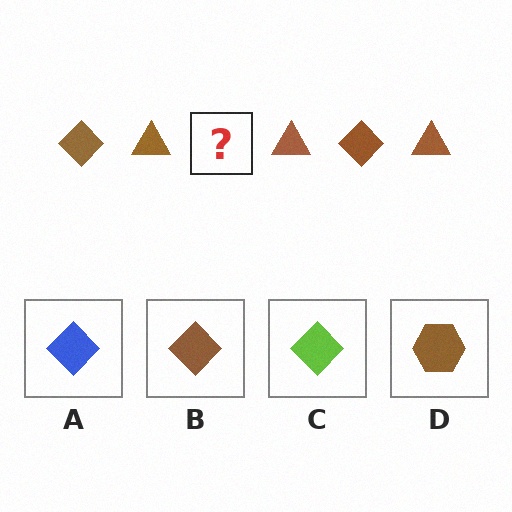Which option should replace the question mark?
Option B.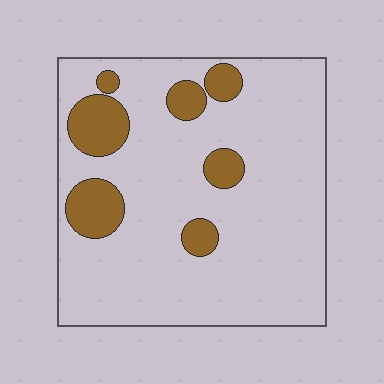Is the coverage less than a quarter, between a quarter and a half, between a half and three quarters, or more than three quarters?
Less than a quarter.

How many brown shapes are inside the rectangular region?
7.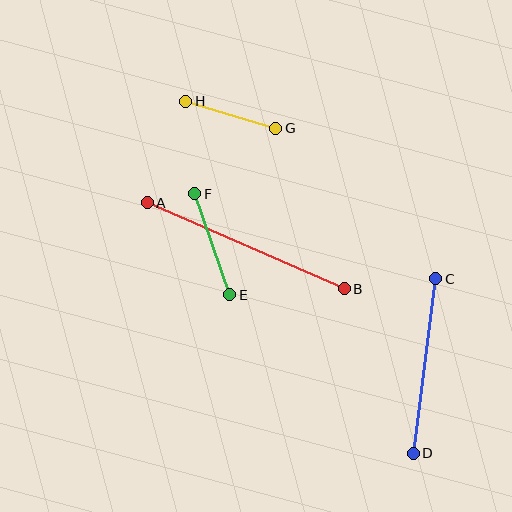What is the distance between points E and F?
The distance is approximately 107 pixels.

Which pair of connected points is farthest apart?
Points A and B are farthest apart.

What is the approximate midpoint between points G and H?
The midpoint is at approximately (231, 115) pixels.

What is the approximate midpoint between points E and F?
The midpoint is at approximately (212, 244) pixels.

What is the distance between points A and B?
The distance is approximately 215 pixels.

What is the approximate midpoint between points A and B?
The midpoint is at approximately (246, 246) pixels.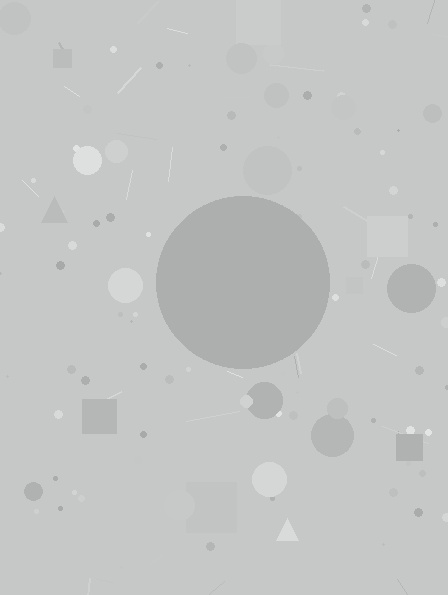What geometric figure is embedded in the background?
A circle is embedded in the background.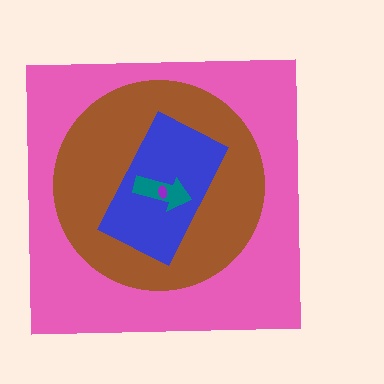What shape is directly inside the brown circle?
The blue rectangle.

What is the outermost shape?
The pink square.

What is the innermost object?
The purple ellipse.